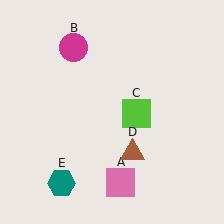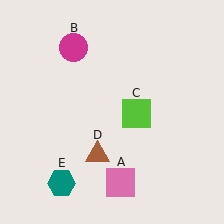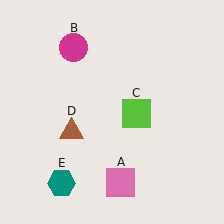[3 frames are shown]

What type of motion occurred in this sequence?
The brown triangle (object D) rotated clockwise around the center of the scene.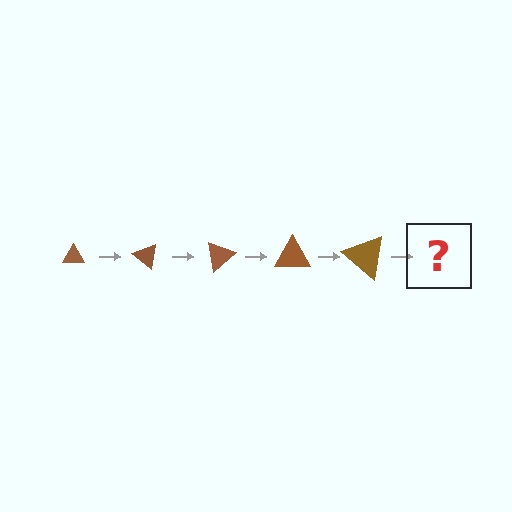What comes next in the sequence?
The next element should be a triangle, larger than the previous one and rotated 200 degrees from the start.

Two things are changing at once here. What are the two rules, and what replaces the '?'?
The two rules are that the triangle grows larger each step and it rotates 40 degrees each step. The '?' should be a triangle, larger than the previous one and rotated 200 degrees from the start.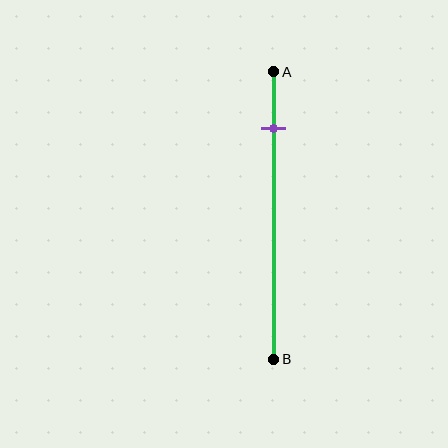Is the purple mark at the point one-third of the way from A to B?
No, the mark is at about 20% from A, not at the 33% one-third point.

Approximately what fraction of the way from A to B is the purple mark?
The purple mark is approximately 20% of the way from A to B.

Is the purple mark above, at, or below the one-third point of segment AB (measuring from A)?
The purple mark is above the one-third point of segment AB.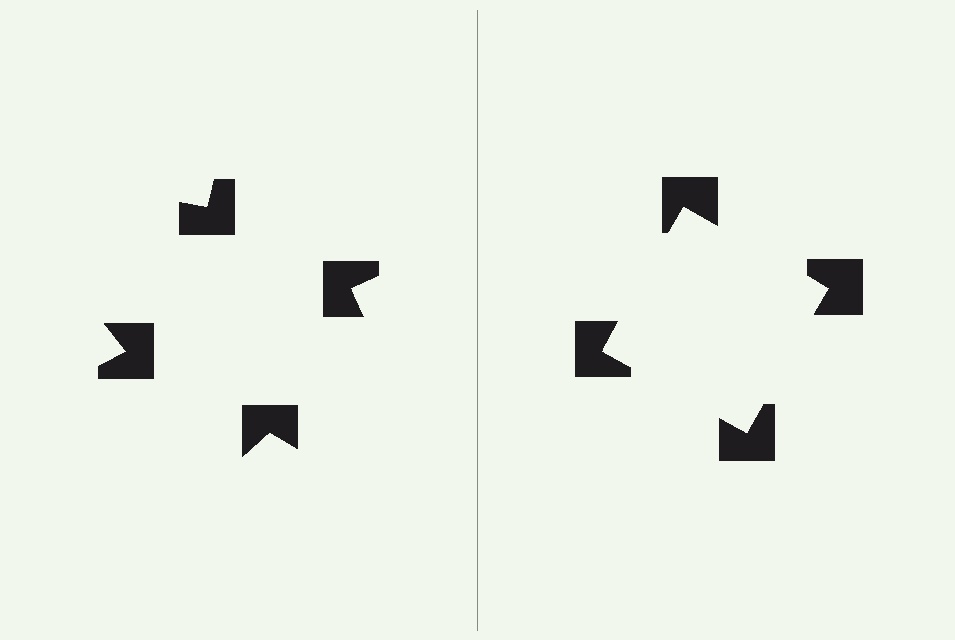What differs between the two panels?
The notched squares are positioned identically on both sides; only the wedge orientations differ. On the right they align to a square; on the left they are misaligned.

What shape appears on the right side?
An illusory square.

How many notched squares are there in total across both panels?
8 — 4 on each side.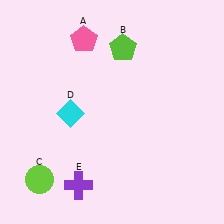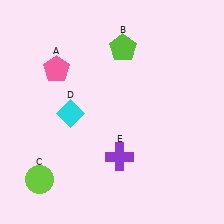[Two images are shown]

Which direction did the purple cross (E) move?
The purple cross (E) moved right.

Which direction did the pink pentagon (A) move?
The pink pentagon (A) moved down.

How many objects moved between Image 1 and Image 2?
2 objects moved between the two images.